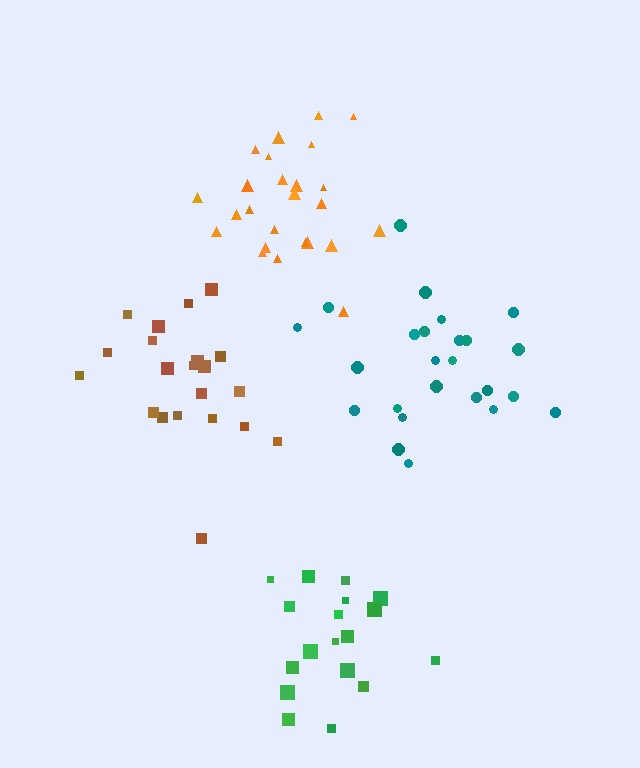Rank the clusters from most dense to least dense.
green, orange, teal, brown.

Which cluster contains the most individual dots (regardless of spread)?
Teal (25).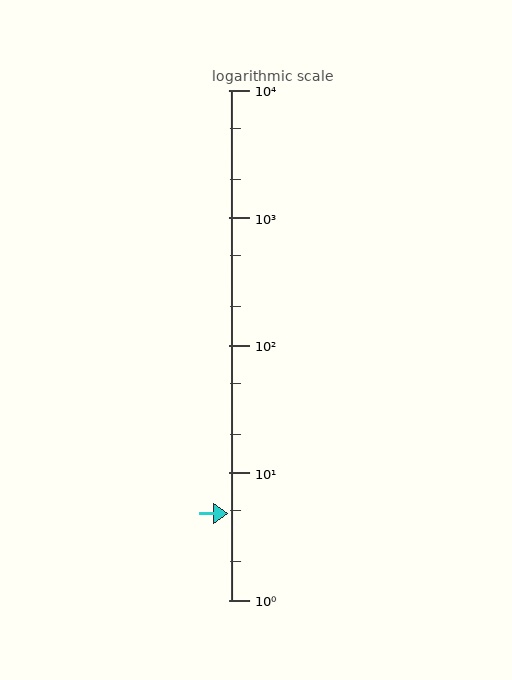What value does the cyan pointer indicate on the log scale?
The pointer indicates approximately 4.8.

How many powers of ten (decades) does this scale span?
The scale spans 4 decades, from 1 to 10000.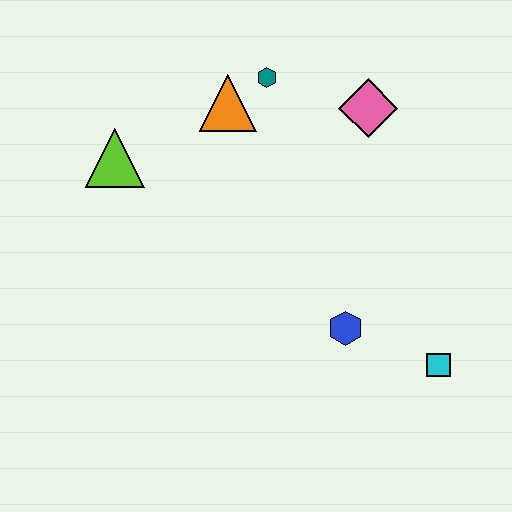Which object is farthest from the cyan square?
The lime triangle is farthest from the cyan square.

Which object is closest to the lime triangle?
The orange triangle is closest to the lime triangle.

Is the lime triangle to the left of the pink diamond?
Yes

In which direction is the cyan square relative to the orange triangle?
The cyan square is below the orange triangle.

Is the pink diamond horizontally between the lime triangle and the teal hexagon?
No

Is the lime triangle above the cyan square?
Yes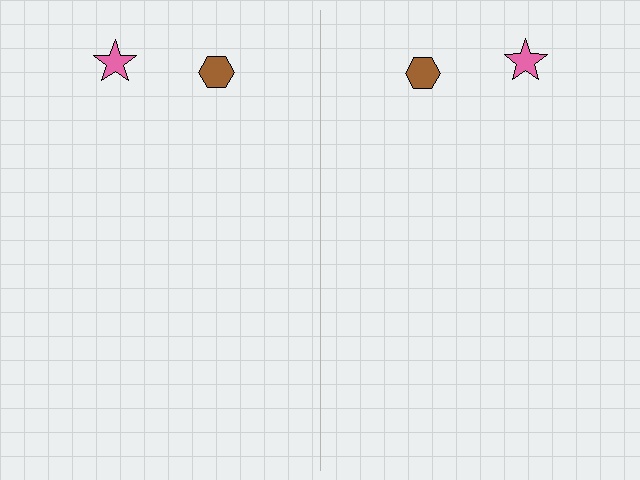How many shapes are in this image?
There are 4 shapes in this image.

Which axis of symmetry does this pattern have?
The pattern has a vertical axis of symmetry running through the center of the image.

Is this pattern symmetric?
Yes, this pattern has bilateral (reflection) symmetry.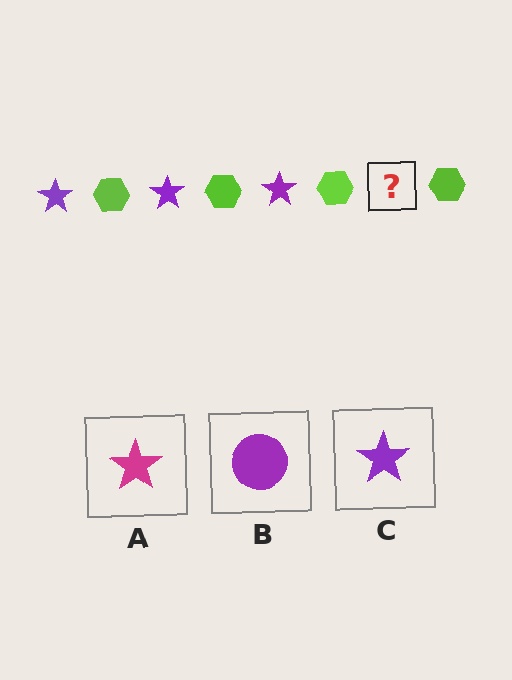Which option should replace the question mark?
Option C.